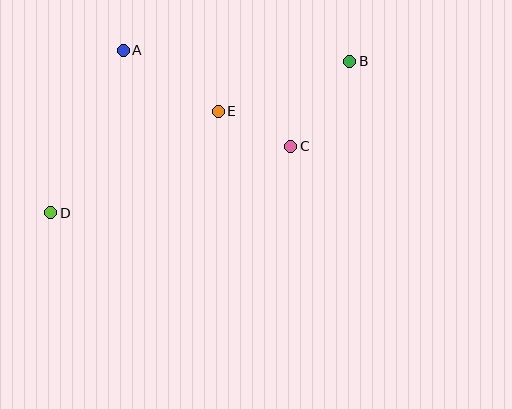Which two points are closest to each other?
Points C and E are closest to each other.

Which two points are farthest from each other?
Points B and D are farthest from each other.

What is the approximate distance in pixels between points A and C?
The distance between A and C is approximately 193 pixels.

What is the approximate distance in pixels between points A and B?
The distance between A and B is approximately 227 pixels.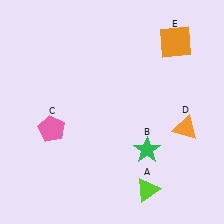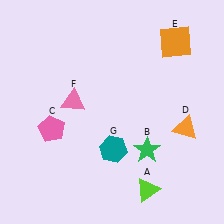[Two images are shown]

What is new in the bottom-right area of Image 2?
A teal hexagon (G) was added in the bottom-right area of Image 2.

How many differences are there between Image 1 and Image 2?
There are 2 differences between the two images.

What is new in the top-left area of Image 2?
A pink triangle (F) was added in the top-left area of Image 2.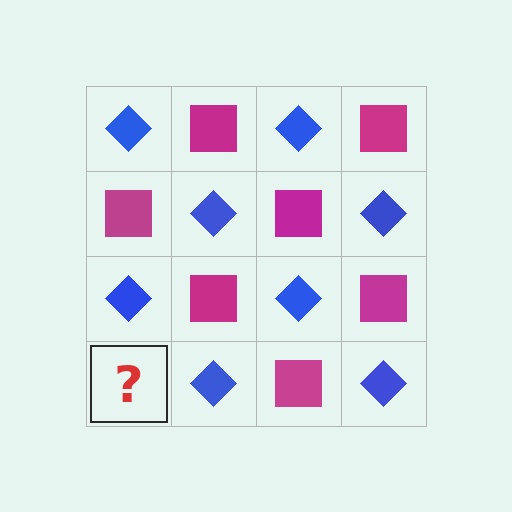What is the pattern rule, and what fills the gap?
The rule is that it alternates blue diamond and magenta square in a checkerboard pattern. The gap should be filled with a magenta square.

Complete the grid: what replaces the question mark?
The question mark should be replaced with a magenta square.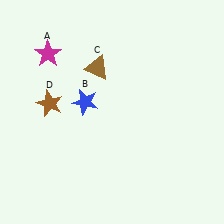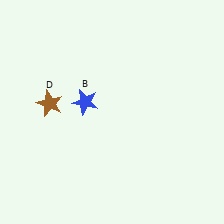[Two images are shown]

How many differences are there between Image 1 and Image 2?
There are 2 differences between the two images.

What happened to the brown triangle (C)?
The brown triangle (C) was removed in Image 2. It was in the top-left area of Image 1.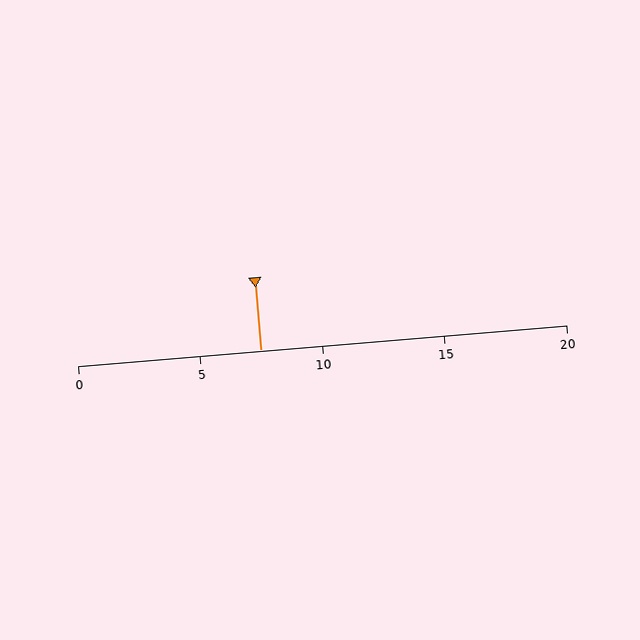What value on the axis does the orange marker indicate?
The marker indicates approximately 7.5.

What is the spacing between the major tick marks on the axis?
The major ticks are spaced 5 apart.